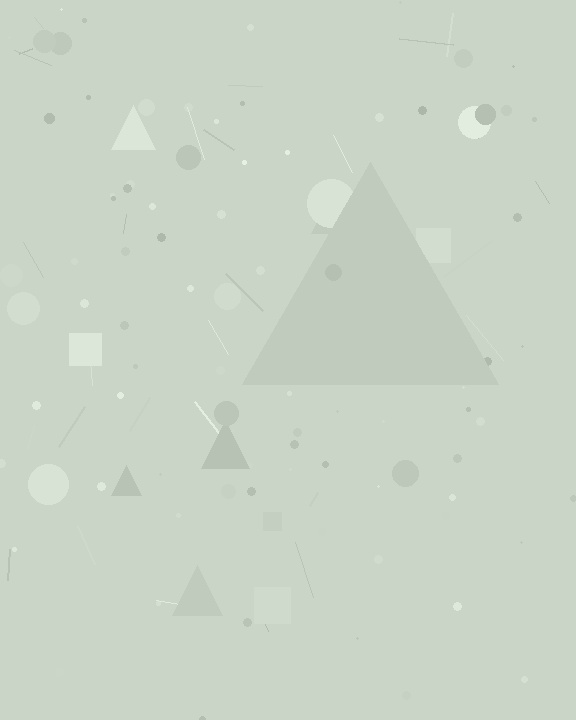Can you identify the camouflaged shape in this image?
The camouflaged shape is a triangle.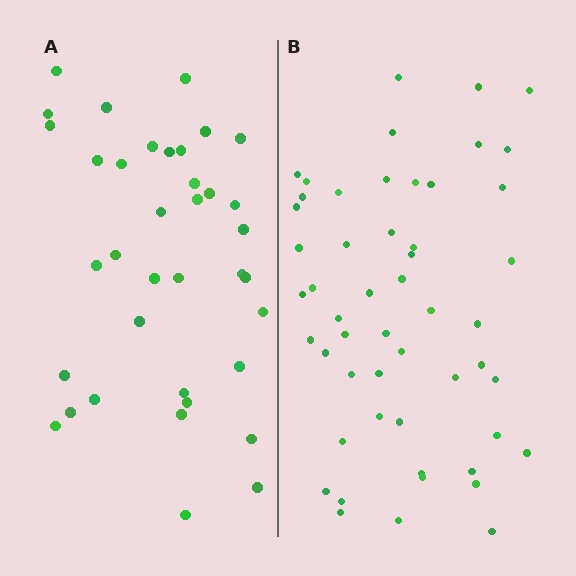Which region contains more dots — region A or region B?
Region B (the right region) has more dots.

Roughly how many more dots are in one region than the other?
Region B has approximately 15 more dots than region A.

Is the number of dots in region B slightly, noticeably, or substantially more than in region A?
Region B has noticeably more, but not dramatically so. The ratio is roughly 1.4 to 1.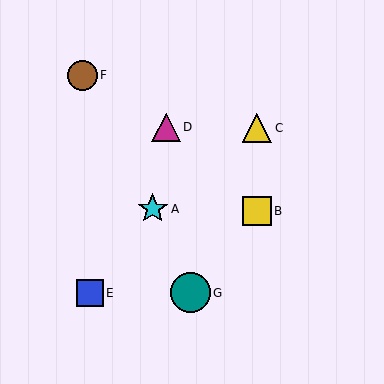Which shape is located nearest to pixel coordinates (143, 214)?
The cyan star (labeled A) at (153, 209) is nearest to that location.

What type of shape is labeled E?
Shape E is a blue square.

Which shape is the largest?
The teal circle (labeled G) is the largest.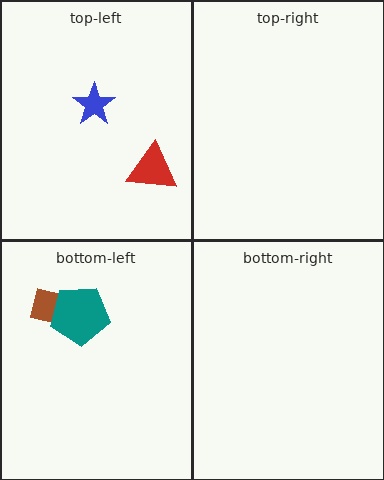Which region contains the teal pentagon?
The bottom-left region.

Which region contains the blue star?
The top-left region.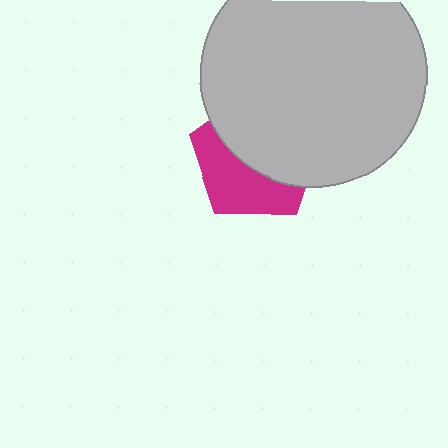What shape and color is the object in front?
The object in front is a light gray circle.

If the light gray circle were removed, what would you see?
You would see the complete magenta pentagon.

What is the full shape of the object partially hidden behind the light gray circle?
The partially hidden object is a magenta pentagon.